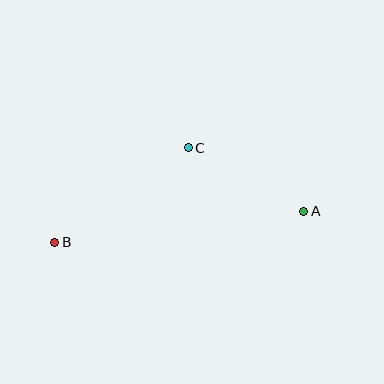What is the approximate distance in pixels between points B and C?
The distance between B and C is approximately 164 pixels.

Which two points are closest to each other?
Points A and C are closest to each other.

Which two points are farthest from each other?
Points A and B are farthest from each other.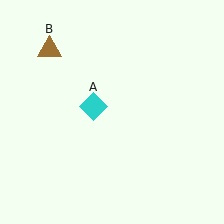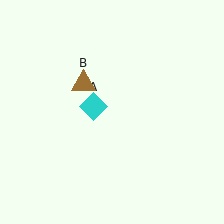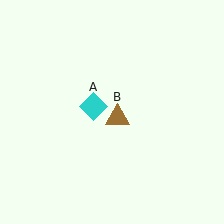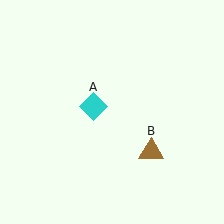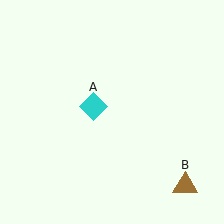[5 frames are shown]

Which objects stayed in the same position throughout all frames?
Cyan diamond (object A) remained stationary.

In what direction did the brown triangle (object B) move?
The brown triangle (object B) moved down and to the right.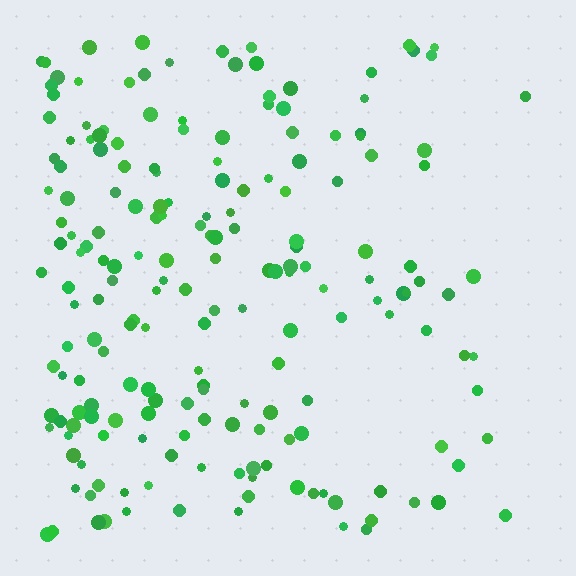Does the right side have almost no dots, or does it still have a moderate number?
Still a moderate number, just noticeably fewer than the left.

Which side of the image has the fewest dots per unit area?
The right.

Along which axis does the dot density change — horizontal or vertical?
Horizontal.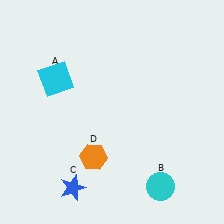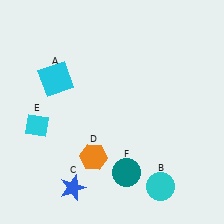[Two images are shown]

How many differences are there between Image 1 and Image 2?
There are 2 differences between the two images.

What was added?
A cyan diamond (E), a teal circle (F) were added in Image 2.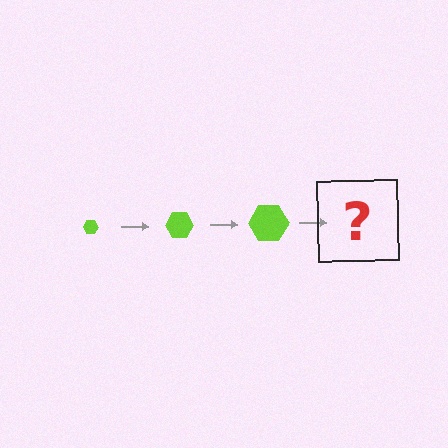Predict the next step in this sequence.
The next step is a lime hexagon, larger than the previous one.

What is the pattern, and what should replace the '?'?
The pattern is that the hexagon gets progressively larger each step. The '?' should be a lime hexagon, larger than the previous one.